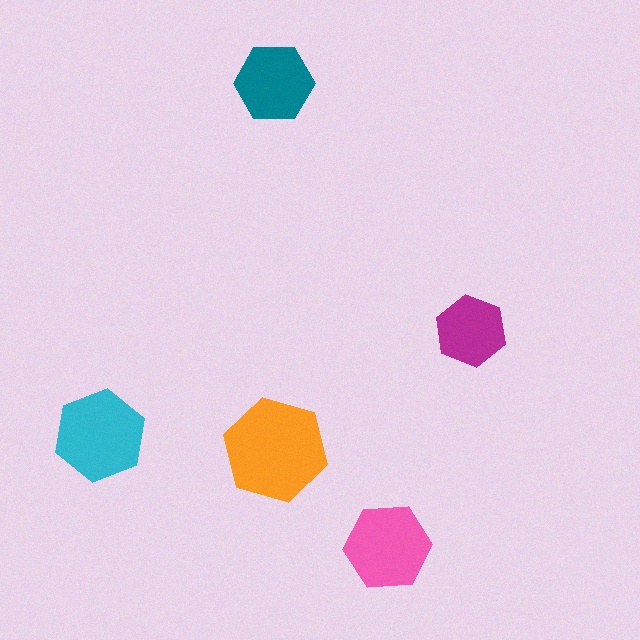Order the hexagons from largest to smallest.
the orange one, the cyan one, the pink one, the teal one, the magenta one.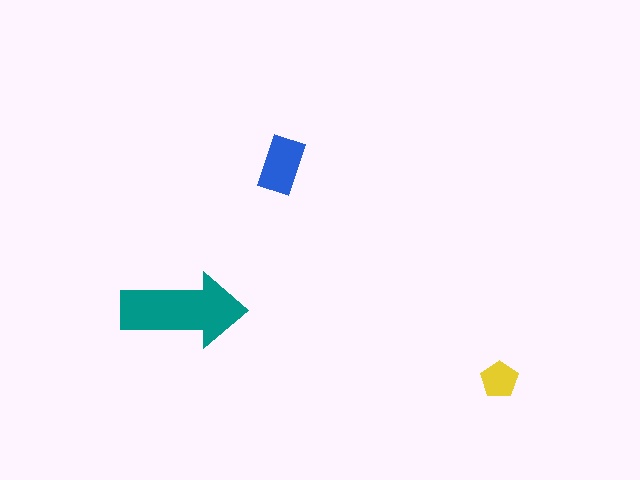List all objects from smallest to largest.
The yellow pentagon, the blue rectangle, the teal arrow.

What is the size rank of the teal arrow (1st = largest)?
1st.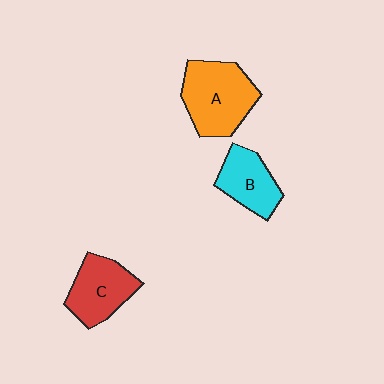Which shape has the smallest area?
Shape B (cyan).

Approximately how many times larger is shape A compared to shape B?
Approximately 1.5 times.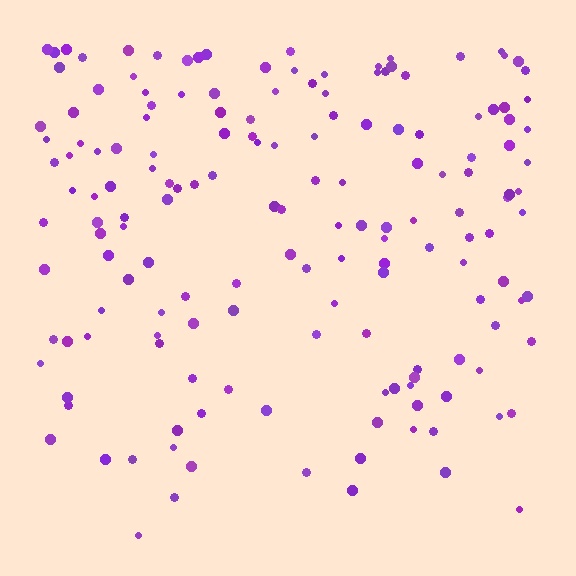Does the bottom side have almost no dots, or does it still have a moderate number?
Still a moderate number, just noticeably fewer than the top.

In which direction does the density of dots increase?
From bottom to top, with the top side densest.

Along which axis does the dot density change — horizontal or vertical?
Vertical.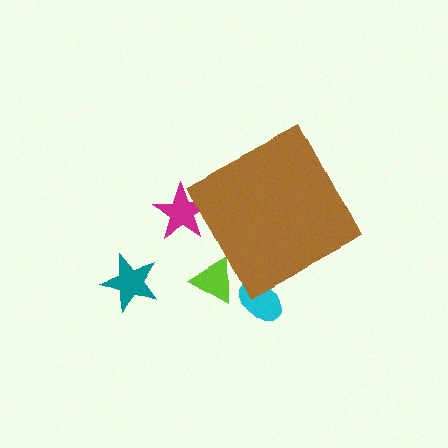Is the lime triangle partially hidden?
Yes, the lime triangle is partially hidden behind the brown diamond.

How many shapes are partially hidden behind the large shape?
3 shapes are partially hidden.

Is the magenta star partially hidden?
Yes, the magenta star is partially hidden behind the brown diamond.